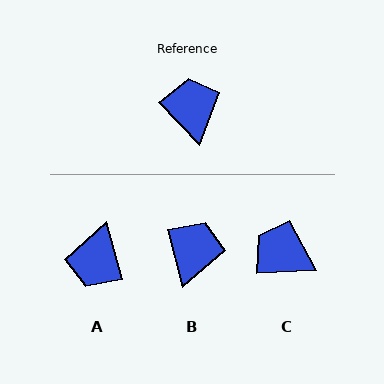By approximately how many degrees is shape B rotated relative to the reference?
Approximately 29 degrees clockwise.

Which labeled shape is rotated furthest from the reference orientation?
A, about 153 degrees away.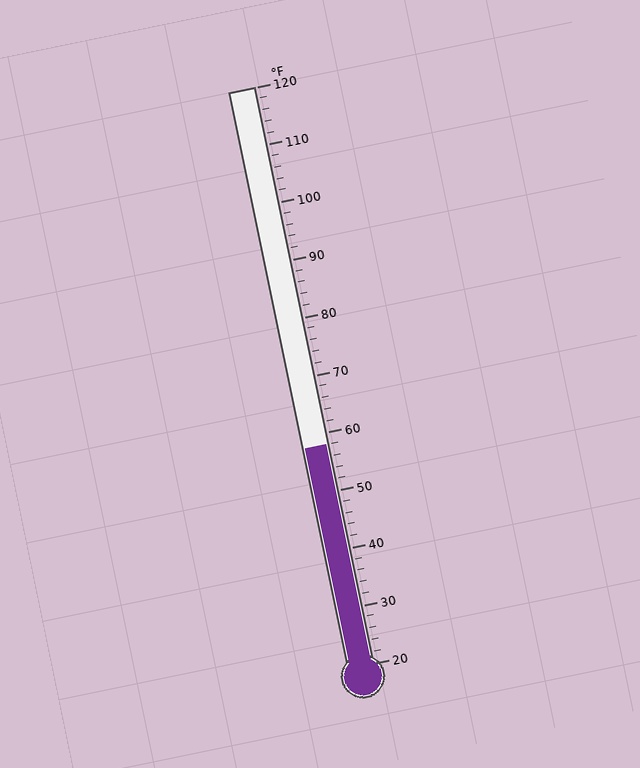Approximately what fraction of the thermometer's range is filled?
The thermometer is filled to approximately 40% of its range.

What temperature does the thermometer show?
The thermometer shows approximately 58°F.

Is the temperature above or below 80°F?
The temperature is below 80°F.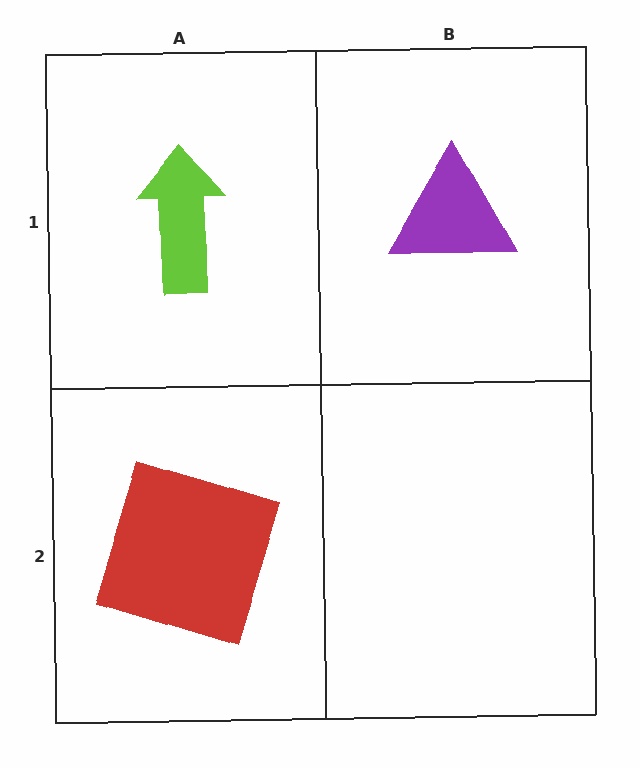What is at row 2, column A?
A red square.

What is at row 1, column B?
A purple triangle.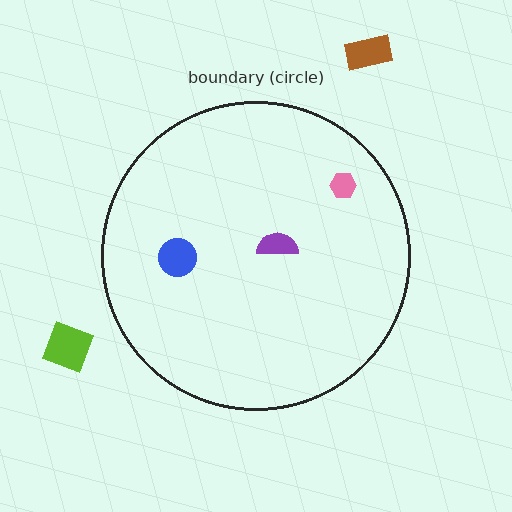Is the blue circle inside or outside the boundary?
Inside.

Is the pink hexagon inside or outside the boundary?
Inside.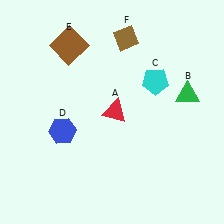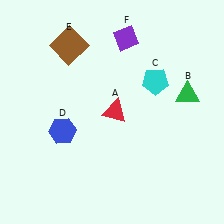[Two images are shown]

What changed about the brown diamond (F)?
In Image 1, F is brown. In Image 2, it changed to purple.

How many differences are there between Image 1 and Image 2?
There is 1 difference between the two images.